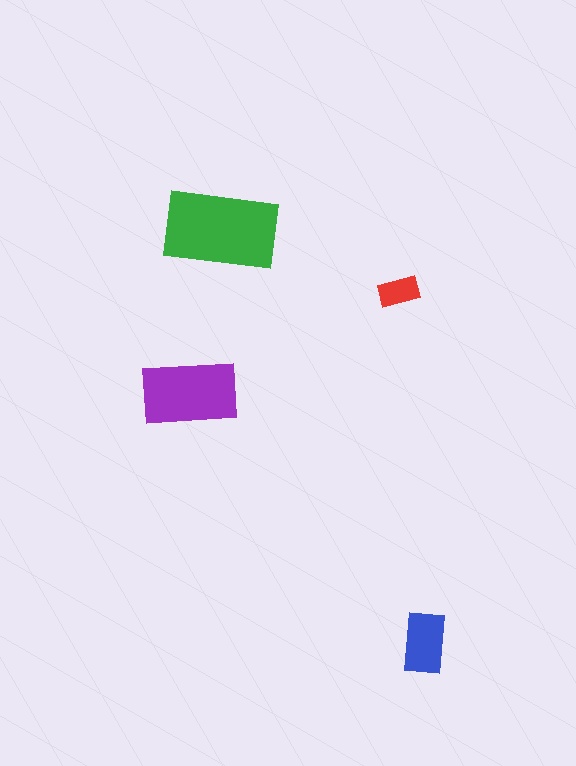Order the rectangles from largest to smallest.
the green one, the purple one, the blue one, the red one.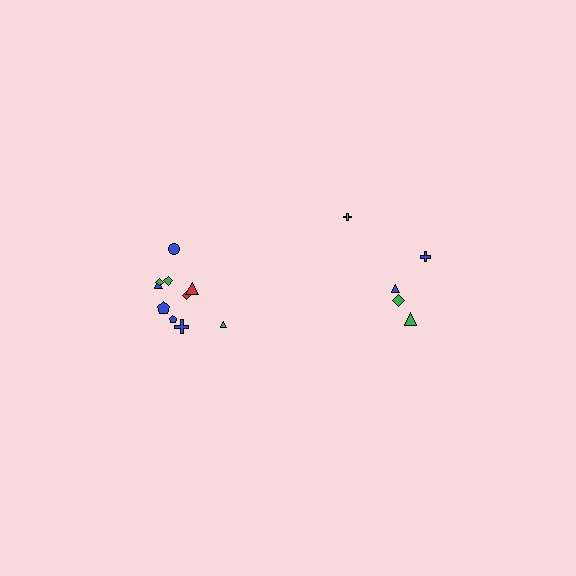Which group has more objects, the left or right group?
The left group.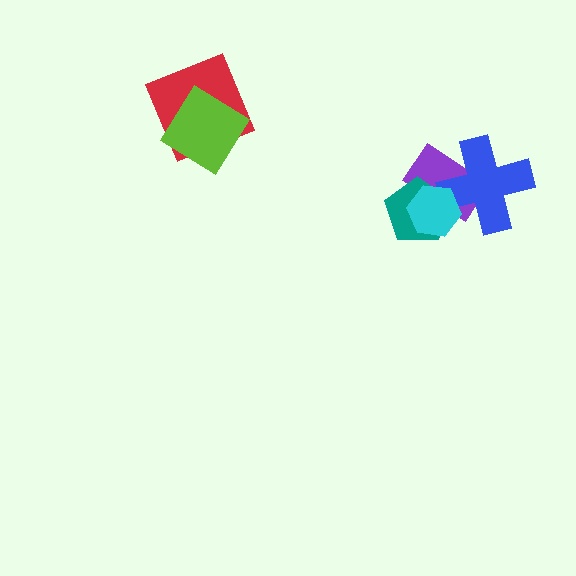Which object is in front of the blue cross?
The cyan hexagon is in front of the blue cross.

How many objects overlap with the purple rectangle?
3 objects overlap with the purple rectangle.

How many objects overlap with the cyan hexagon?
3 objects overlap with the cyan hexagon.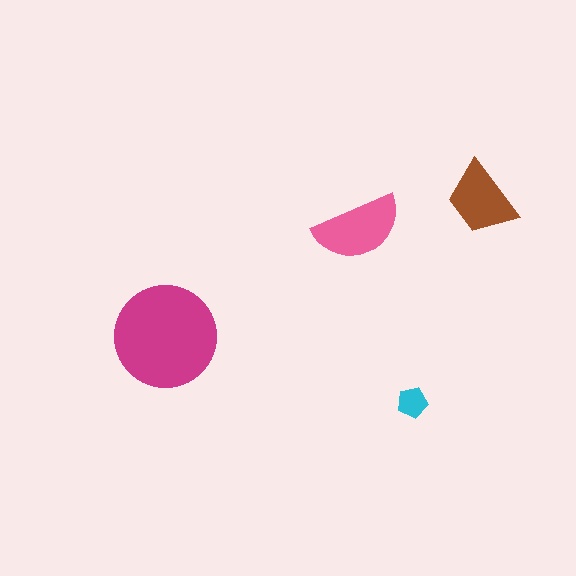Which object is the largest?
The magenta circle.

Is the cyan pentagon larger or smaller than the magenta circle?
Smaller.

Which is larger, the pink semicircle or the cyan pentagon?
The pink semicircle.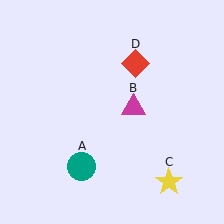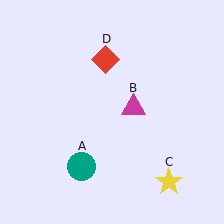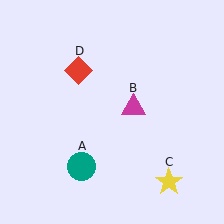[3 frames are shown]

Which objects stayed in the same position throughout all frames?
Teal circle (object A) and magenta triangle (object B) and yellow star (object C) remained stationary.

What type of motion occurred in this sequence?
The red diamond (object D) rotated counterclockwise around the center of the scene.